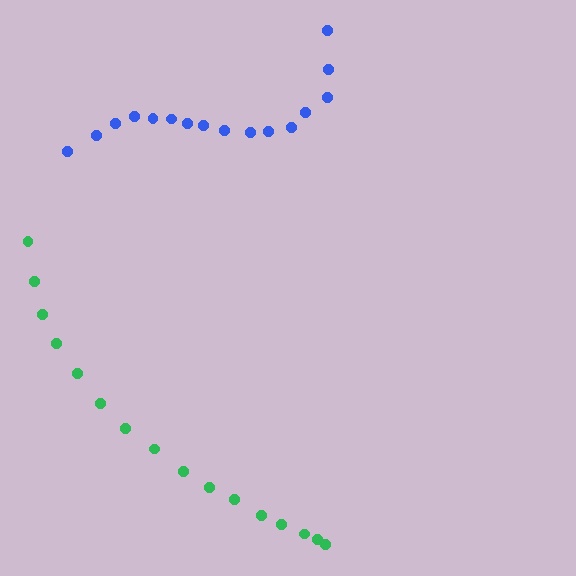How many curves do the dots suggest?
There are 2 distinct paths.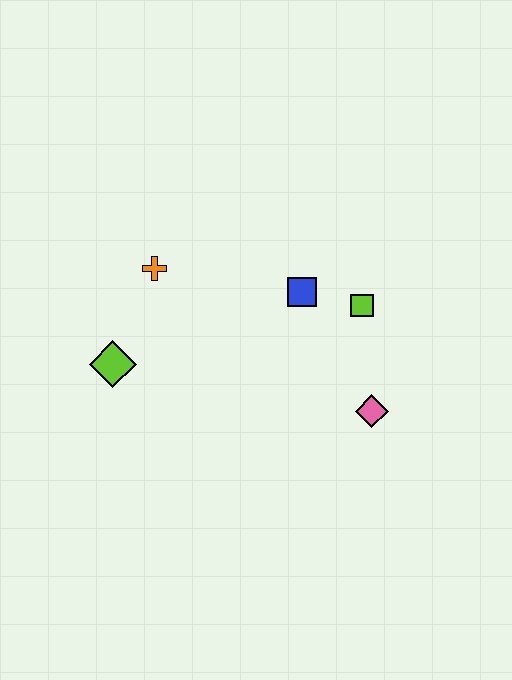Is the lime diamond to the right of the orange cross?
No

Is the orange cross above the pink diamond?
Yes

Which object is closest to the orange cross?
The lime diamond is closest to the orange cross.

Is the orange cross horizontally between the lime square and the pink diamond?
No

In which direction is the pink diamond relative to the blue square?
The pink diamond is below the blue square.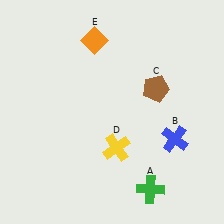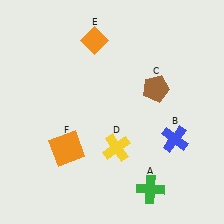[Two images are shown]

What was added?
An orange square (F) was added in Image 2.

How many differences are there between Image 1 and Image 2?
There is 1 difference between the two images.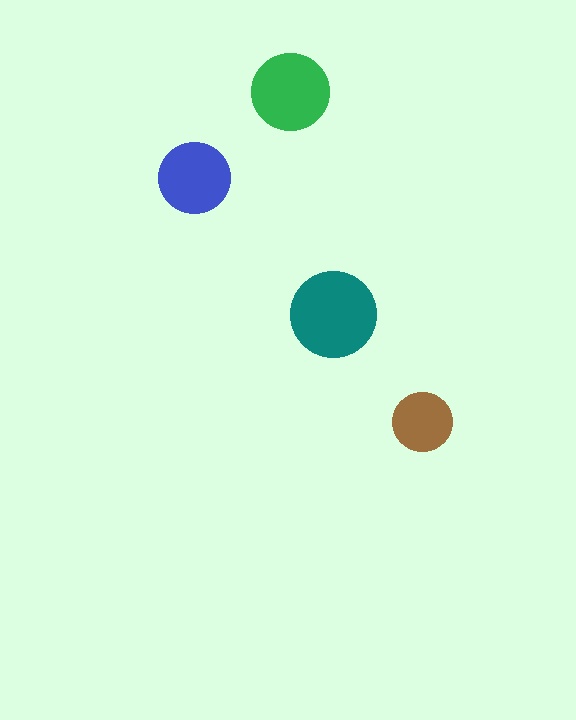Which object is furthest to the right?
The brown circle is rightmost.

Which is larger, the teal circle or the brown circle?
The teal one.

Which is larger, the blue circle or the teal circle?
The teal one.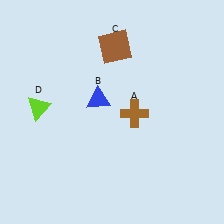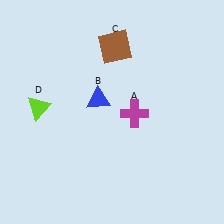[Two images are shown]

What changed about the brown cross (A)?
In Image 1, A is brown. In Image 2, it changed to magenta.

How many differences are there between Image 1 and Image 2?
There is 1 difference between the two images.